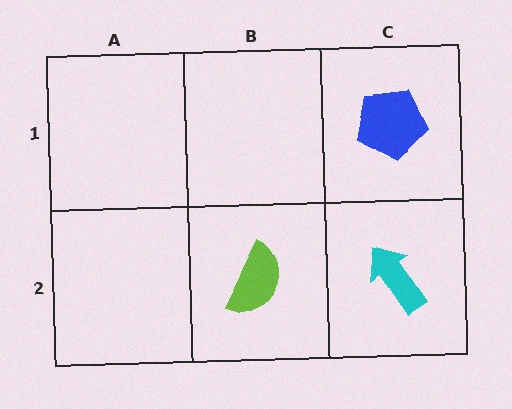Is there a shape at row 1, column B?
No, that cell is empty.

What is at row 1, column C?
A blue pentagon.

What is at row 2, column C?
A cyan arrow.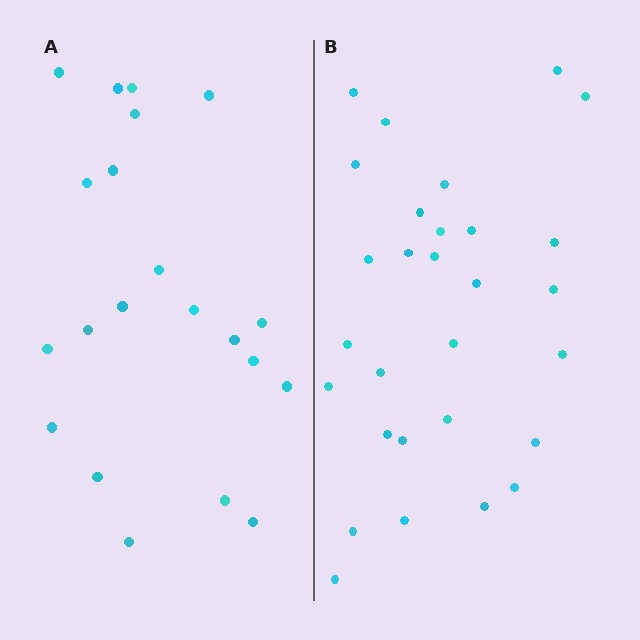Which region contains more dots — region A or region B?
Region B (the right region) has more dots.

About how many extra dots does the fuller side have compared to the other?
Region B has roughly 8 or so more dots than region A.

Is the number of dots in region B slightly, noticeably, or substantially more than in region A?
Region B has noticeably more, but not dramatically so. The ratio is roughly 1.4 to 1.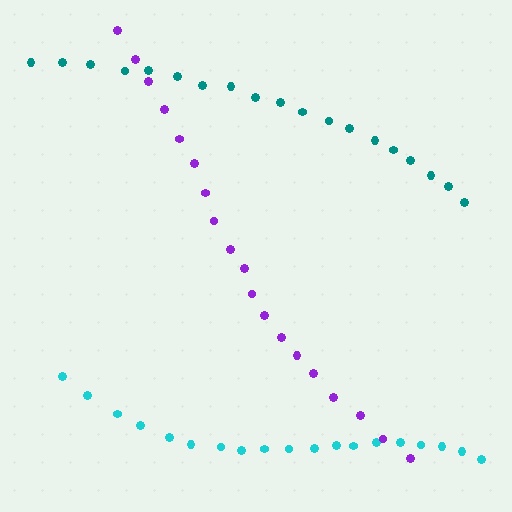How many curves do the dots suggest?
There are 3 distinct paths.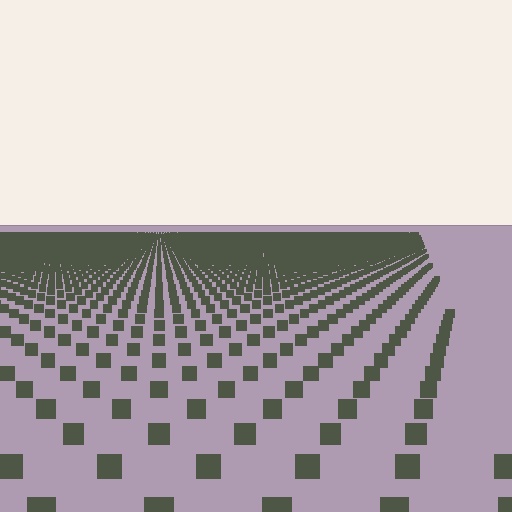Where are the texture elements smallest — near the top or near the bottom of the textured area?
Near the top.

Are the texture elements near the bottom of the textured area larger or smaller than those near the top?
Larger. Near the bottom, elements are closer to the viewer and appear at a bigger on-screen size.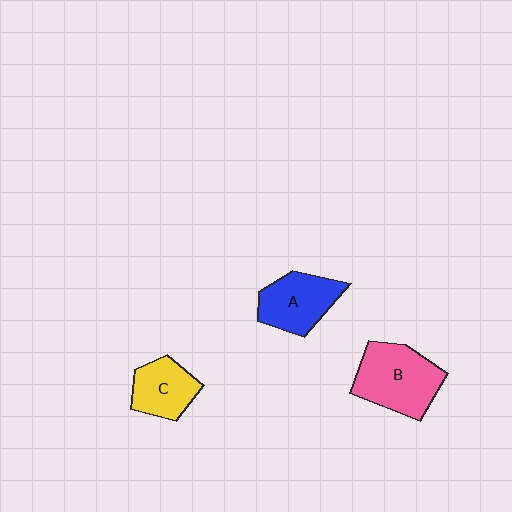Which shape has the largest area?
Shape B (pink).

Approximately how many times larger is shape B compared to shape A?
Approximately 1.3 times.